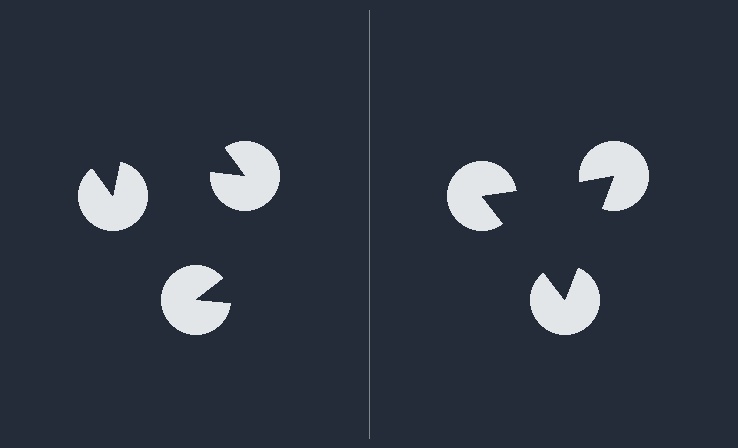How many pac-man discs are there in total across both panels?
6 — 3 on each side.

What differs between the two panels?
The pac-man discs are positioned identically on both sides; only the wedge orientations differ. On the right they align to a triangle; on the left they are misaligned.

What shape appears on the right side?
An illusory triangle.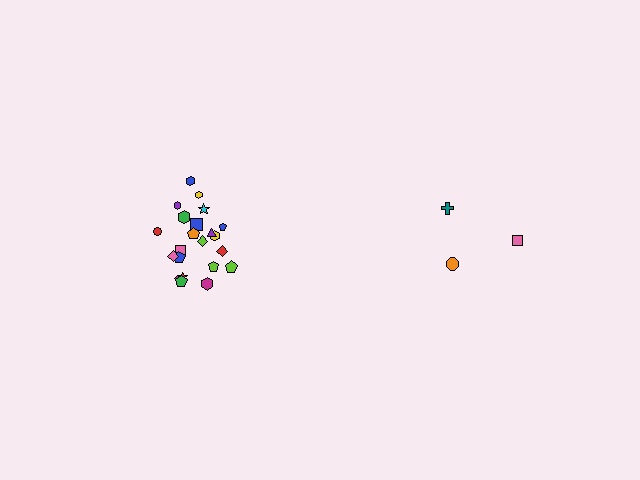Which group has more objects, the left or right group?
The left group.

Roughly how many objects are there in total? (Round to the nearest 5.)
Roughly 25 objects in total.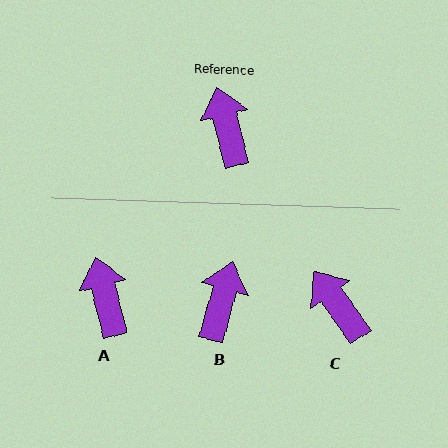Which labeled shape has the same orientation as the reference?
A.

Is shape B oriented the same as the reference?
No, it is off by about 29 degrees.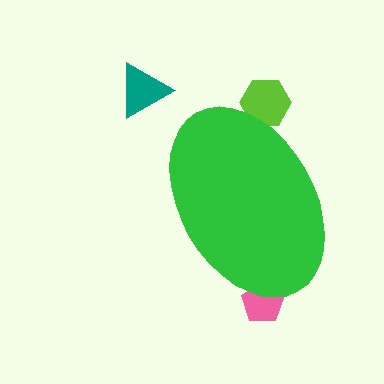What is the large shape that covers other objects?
A green ellipse.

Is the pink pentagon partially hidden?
Yes, the pink pentagon is partially hidden behind the green ellipse.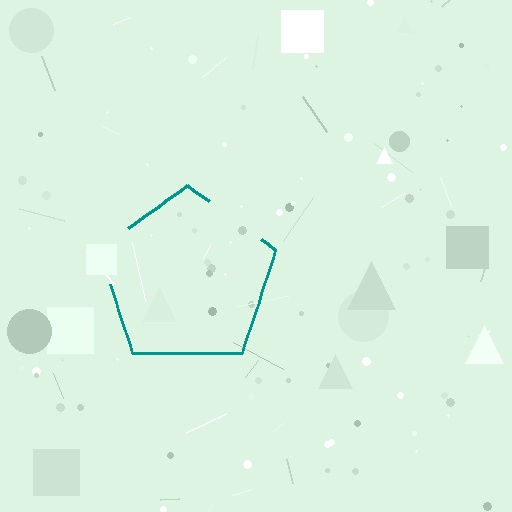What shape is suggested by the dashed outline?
The dashed outline suggests a pentagon.